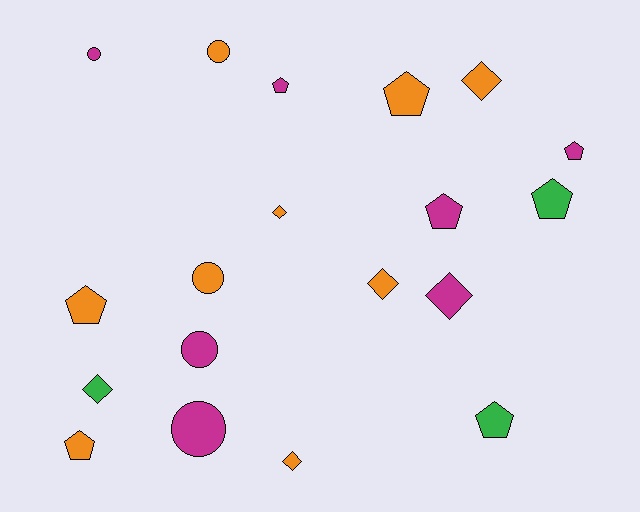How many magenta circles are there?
There are 3 magenta circles.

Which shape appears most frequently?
Pentagon, with 8 objects.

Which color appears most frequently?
Orange, with 9 objects.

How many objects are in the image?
There are 19 objects.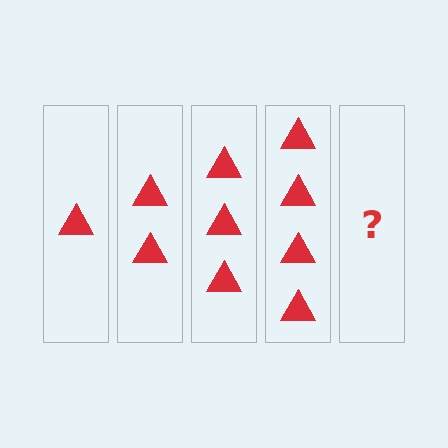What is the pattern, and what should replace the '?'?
The pattern is that each step adds one more triangle. The '?' should be 5 triangles.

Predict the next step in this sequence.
The next step is 5 triangles.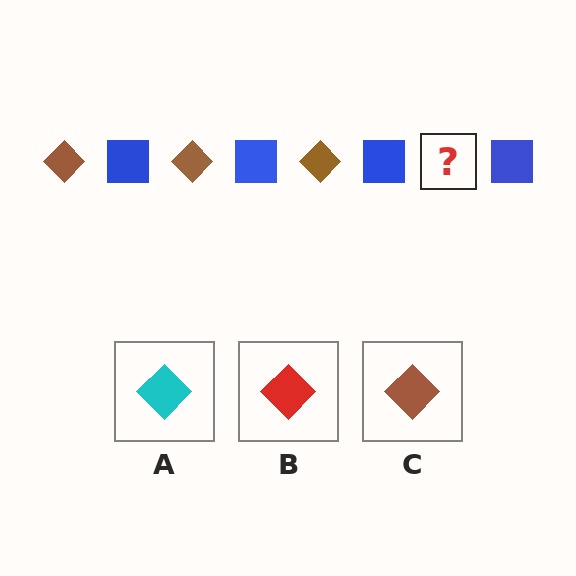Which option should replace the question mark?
Option C.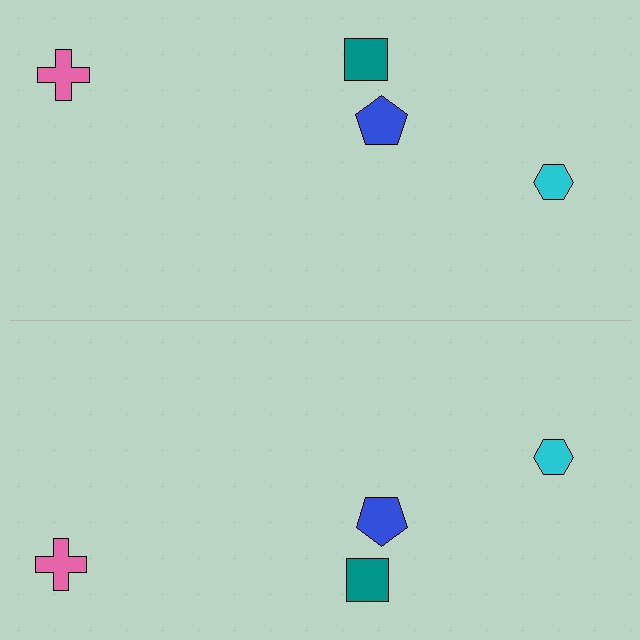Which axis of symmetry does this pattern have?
The pattern has a horizontal axis of symmetry running through the center of the image.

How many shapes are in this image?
There are 8 shapes in this image.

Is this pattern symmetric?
Yes, this pattern has bilateral (reflection) symmetry.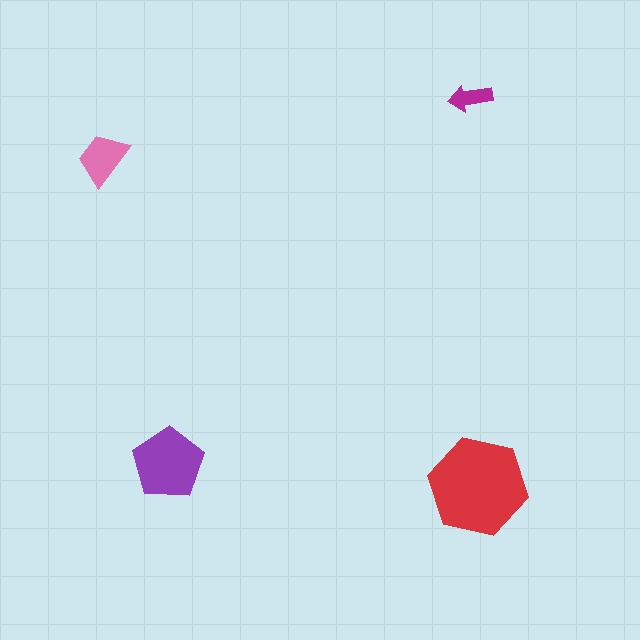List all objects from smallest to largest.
The magenta arrow, the pink trapezoid, the purple pentagon, the red hexagon.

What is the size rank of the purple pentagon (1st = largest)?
2nd.